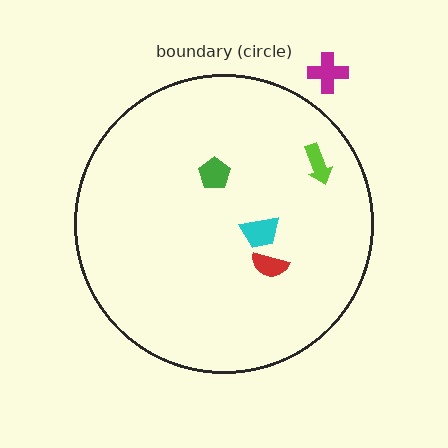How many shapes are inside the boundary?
4 inside, 1 outside.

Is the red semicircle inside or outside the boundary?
Inside.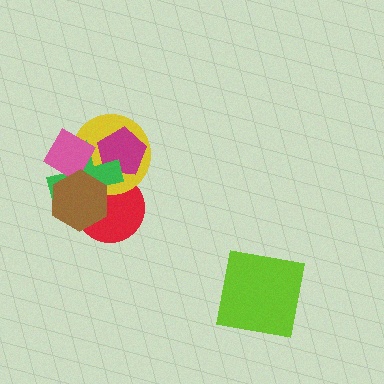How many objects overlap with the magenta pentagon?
2 objects overlap with the magenta pentagon.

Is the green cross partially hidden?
Yes, it is partially covered by another shape.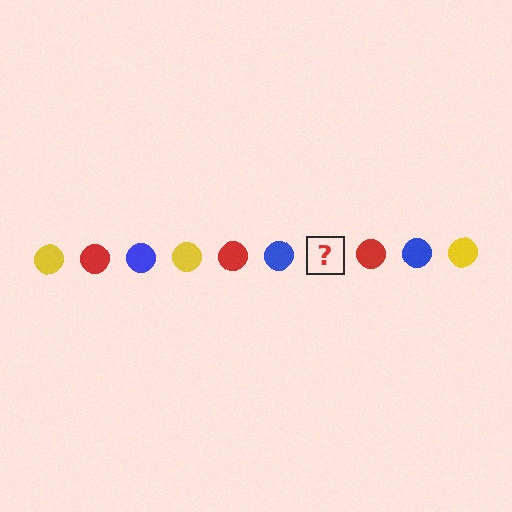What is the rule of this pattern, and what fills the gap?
The rule is that the pattern cycles through yellow, red, blue circles. The gap should be filled with a yellow circle.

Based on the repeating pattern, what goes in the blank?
The blank should be a yellow circle.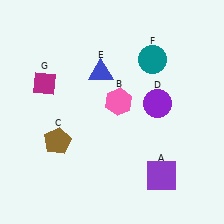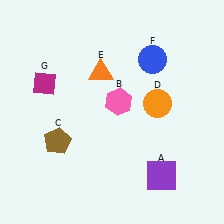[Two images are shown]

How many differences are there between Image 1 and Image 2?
There are 3 differences between the two images.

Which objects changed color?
D changed from purple to orange. E changed from blue to orange. F changed from teal to blue.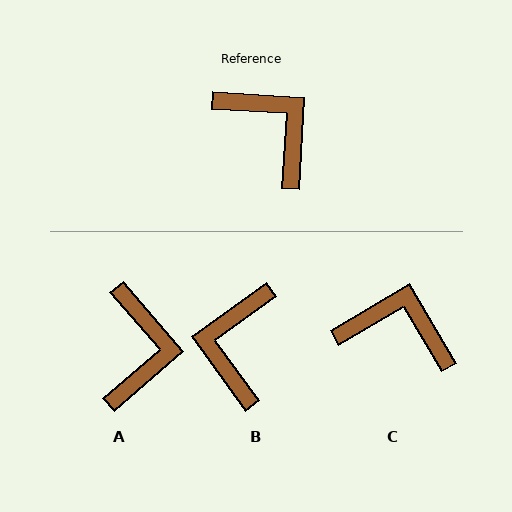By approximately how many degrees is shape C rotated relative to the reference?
Approximately 34 degrees counter-clockwise.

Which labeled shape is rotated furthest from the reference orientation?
B, about 129 degrees away.